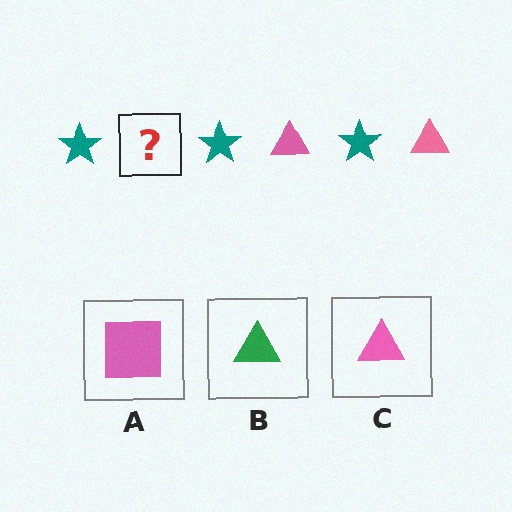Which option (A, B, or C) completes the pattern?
C.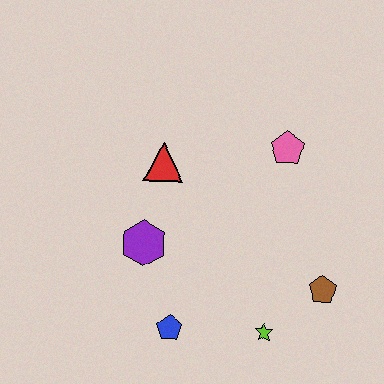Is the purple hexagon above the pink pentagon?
No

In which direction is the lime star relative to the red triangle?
The lime star is below the red triangle.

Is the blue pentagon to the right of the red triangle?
Yes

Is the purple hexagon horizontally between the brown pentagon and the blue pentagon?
No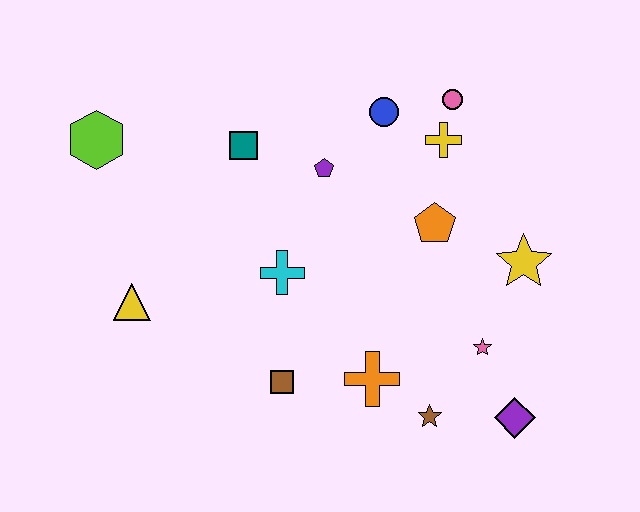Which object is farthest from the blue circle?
The purple diamond is farthest from the blue circle.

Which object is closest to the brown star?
The orange cross is closest to the brown star.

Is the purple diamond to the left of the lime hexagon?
No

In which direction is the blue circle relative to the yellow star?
The blue circle is above the yellow star.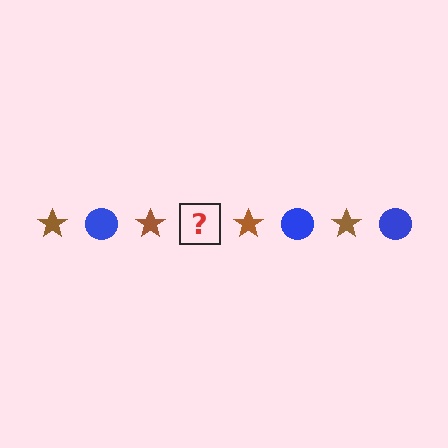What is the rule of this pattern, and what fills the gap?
The rule is that the pattern alternates between brown star and blue circle. The gap should be filled with a blue circle.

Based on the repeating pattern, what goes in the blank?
The blank should be a blue circle.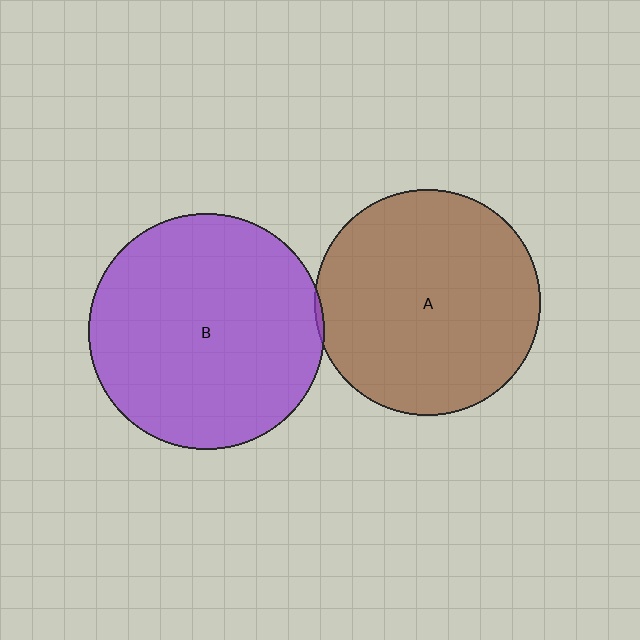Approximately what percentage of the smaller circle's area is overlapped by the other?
Approximately 5%.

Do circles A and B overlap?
Yes.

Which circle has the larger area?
Circle B (purple).